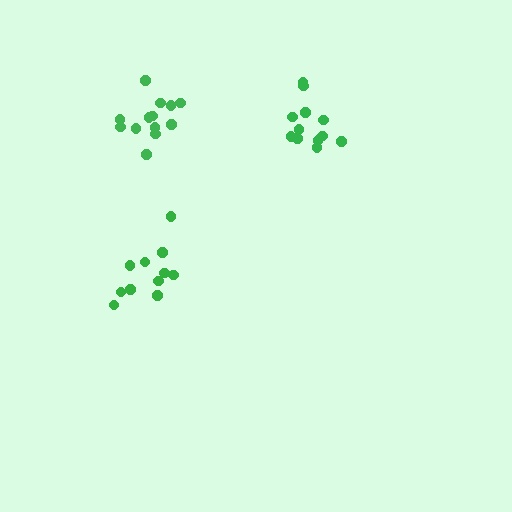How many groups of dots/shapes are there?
There are 3 groups.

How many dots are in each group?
Group 1: 11 dots, Group 2: 12 dots, Group 3: 13 dots (36 total).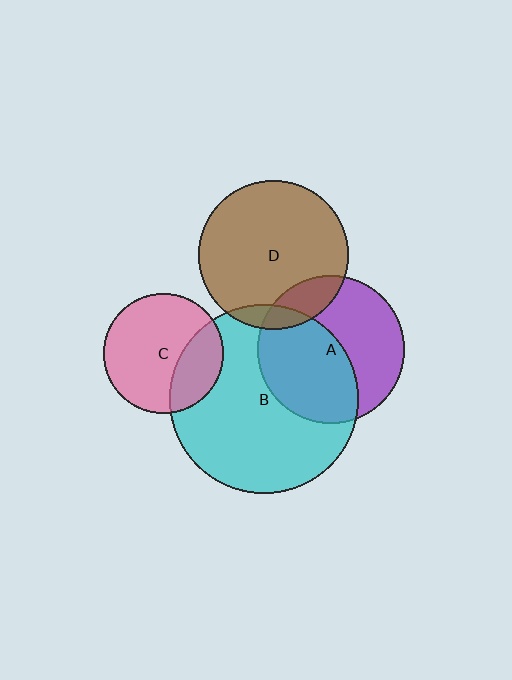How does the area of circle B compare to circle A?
Approximately 1.6 times.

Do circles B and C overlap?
Yes.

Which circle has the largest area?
Circle B (cyan).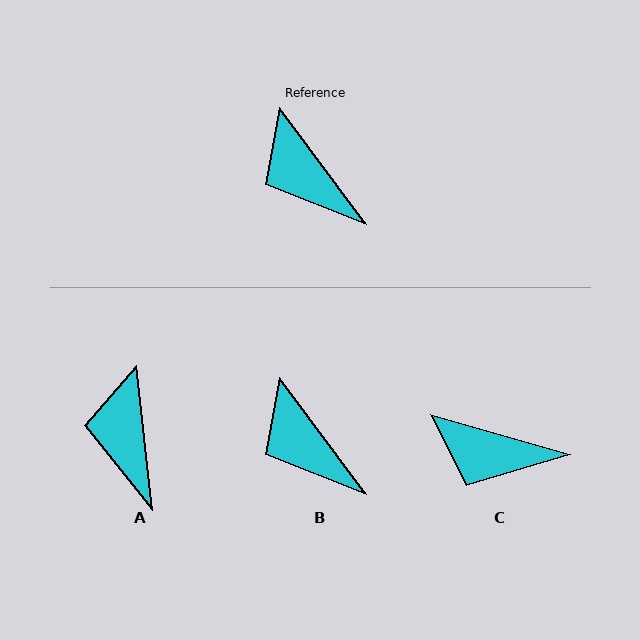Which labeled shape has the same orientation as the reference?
B.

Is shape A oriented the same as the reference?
No, it is off by about 30 degrees.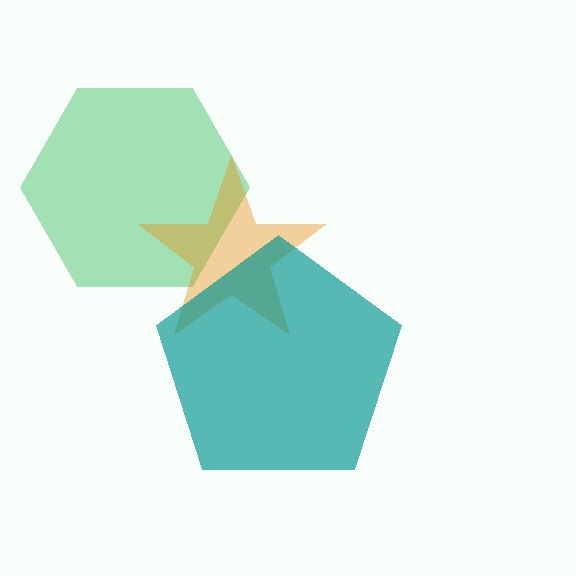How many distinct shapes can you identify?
There are 3 distinct shapes: a green hexagon, an orange star, a teal pentagon.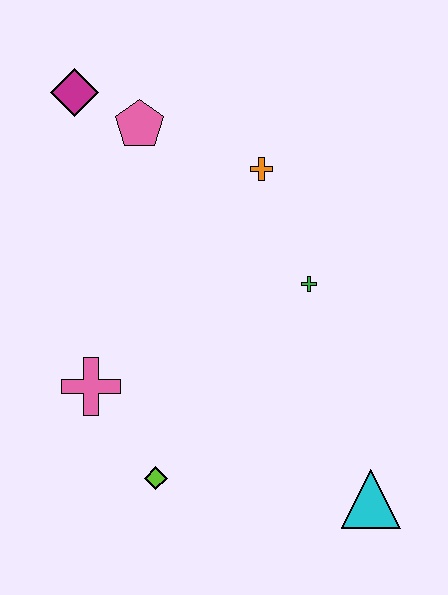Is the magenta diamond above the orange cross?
Yes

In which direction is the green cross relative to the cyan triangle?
The green cross is above the cyan triangle.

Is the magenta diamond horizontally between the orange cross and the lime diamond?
No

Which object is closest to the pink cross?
The lime diamond is closest to the pink cross.